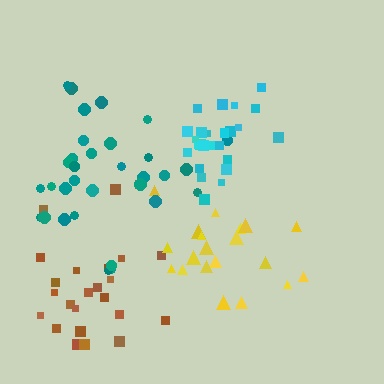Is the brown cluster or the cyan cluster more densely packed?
Cyan.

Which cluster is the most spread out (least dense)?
Teal.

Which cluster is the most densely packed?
Cyan.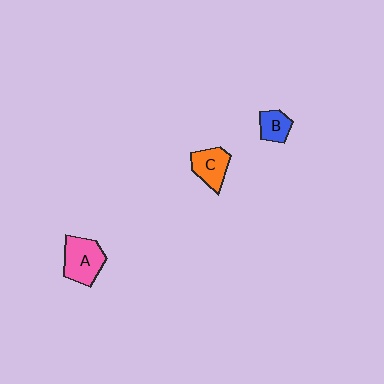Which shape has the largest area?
Shape A (pink).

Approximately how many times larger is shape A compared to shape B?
Approximately 1.8 times.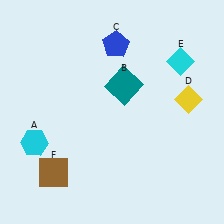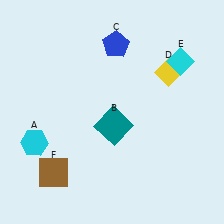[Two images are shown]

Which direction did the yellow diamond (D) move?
The yellow diamond (D) moved up.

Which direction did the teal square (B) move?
The teal square (B) moved down.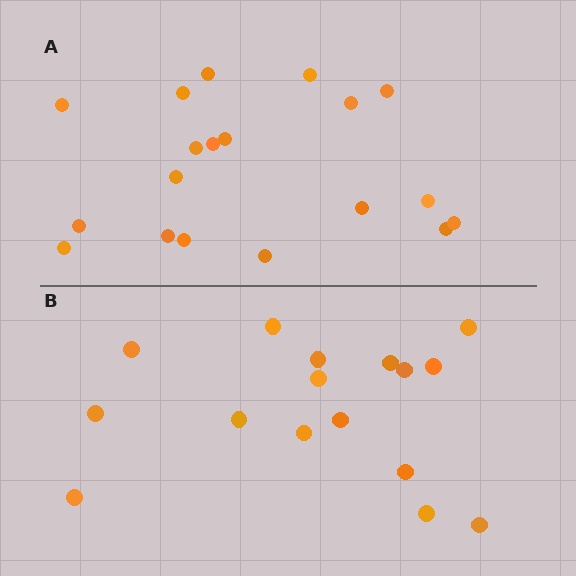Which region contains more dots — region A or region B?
Region A (the top region) has more dots.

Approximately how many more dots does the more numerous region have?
Region A has just a few more — roughly 2 or 3 more dots than region B.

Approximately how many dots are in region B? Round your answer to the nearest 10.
About 20 dots. (The exact count is 16, which rounds to 20.)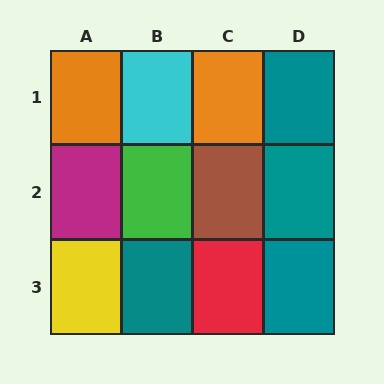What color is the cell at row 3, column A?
Yellow.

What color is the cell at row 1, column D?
Teal.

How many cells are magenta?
1 cell is magenta.